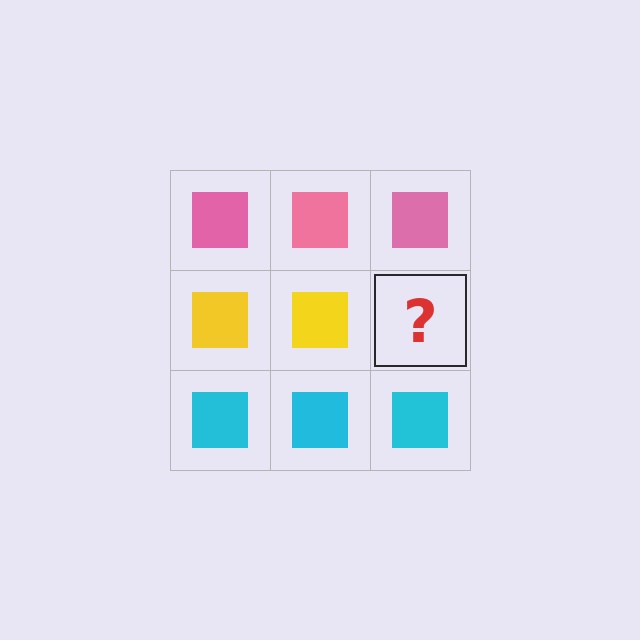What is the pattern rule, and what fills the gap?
The rule is that each row has a consistent color. The gap should be filled with a yellow square.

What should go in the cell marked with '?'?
The missing cell should contain a yellow square.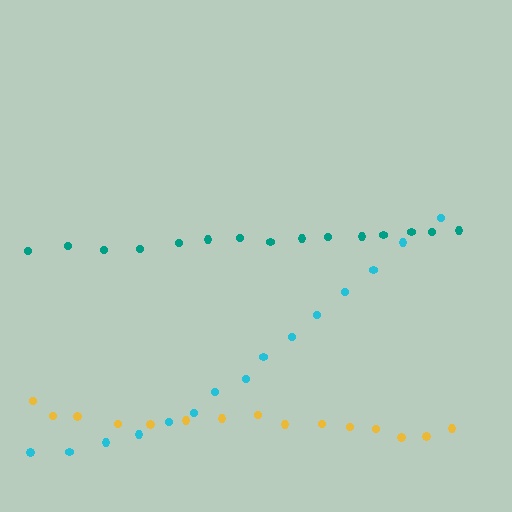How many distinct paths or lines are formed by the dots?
There are 3 distinct paths.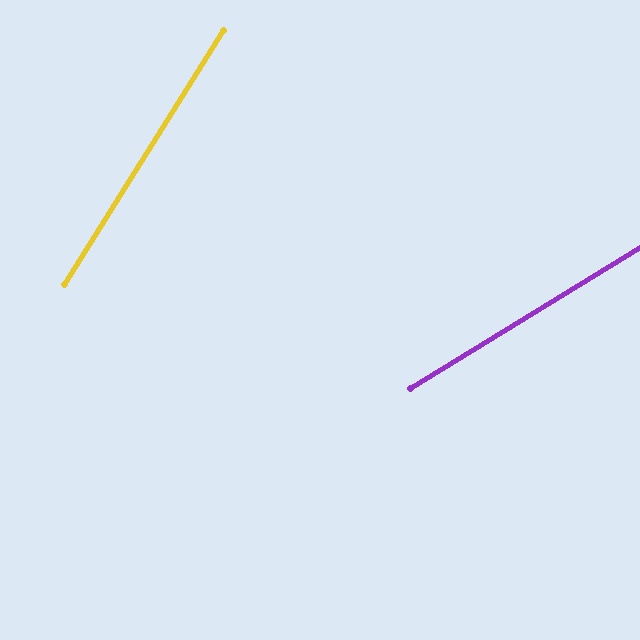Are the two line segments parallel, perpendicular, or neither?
Neither parallel nor perpendicular — they differ by about 26°.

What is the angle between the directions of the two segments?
Approximately 26 degrees.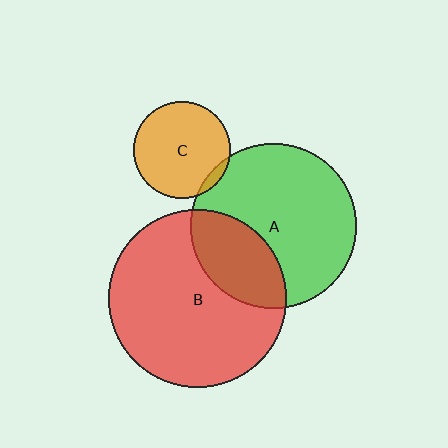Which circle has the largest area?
Circle B (red).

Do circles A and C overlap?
Yes.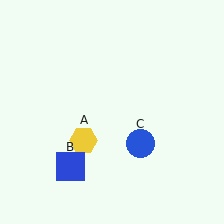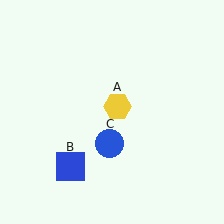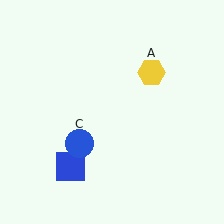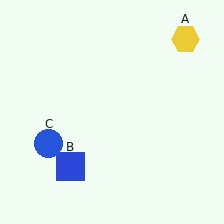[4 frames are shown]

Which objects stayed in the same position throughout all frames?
Blue square (object B) remained stationary.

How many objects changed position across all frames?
2 objects changed position: yellow hexagon (object A), blue circle (object C).